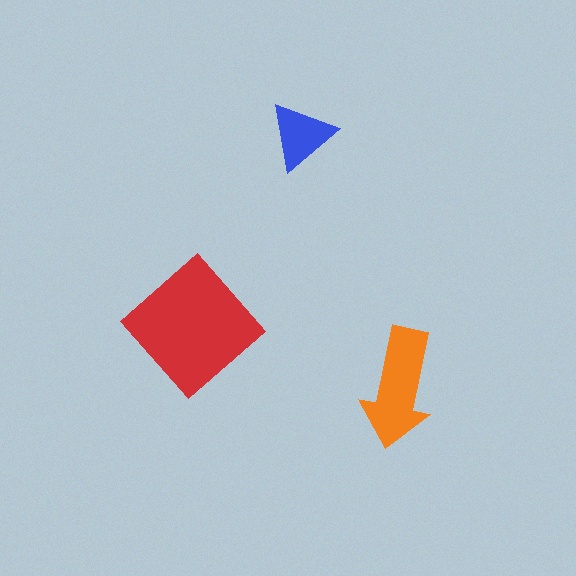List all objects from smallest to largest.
The blue triangle, the orange arrow, the red diamond.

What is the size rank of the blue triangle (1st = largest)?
3rd.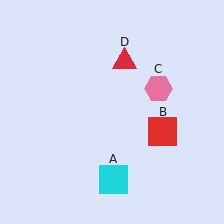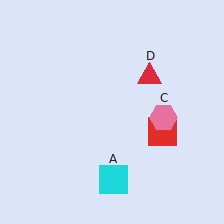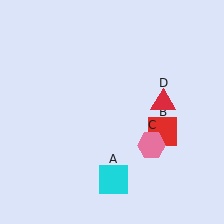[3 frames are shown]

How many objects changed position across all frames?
2 objects changed position: pink hexagon (object C), red triangle (object D).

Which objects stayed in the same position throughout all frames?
Cyan square (object A) and red square (object B) remained stationary.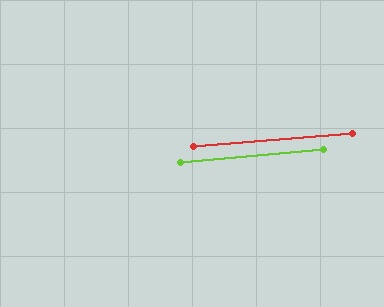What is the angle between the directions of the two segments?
Approximately 0 degrees.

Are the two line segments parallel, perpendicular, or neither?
Parallel — their directions differ by only 0.2°.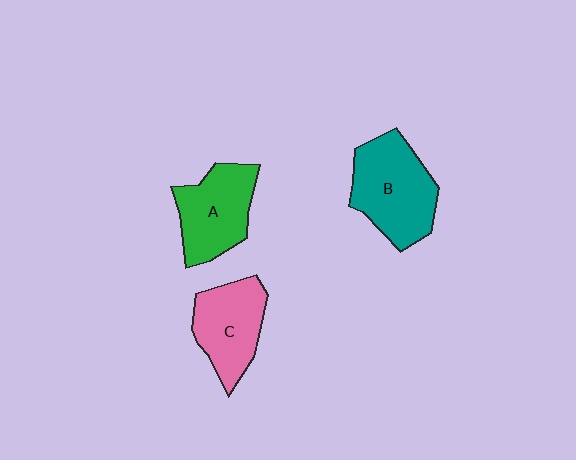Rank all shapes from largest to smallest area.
From largest to smallest: B (teal), A (green), C (pink).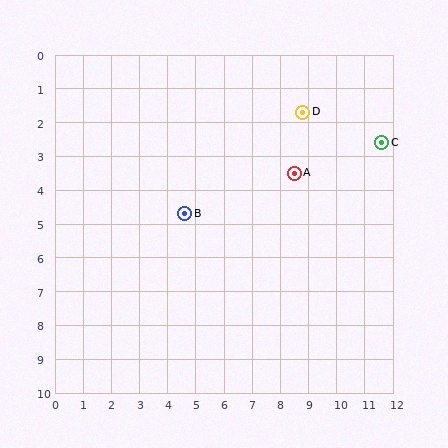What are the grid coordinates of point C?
Point C is at approximately (11.6, 2.6).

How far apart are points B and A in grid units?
Points B and A are about 4.1 grid units apart.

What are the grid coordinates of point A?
Point A is at approximately (8.5, 3.5).